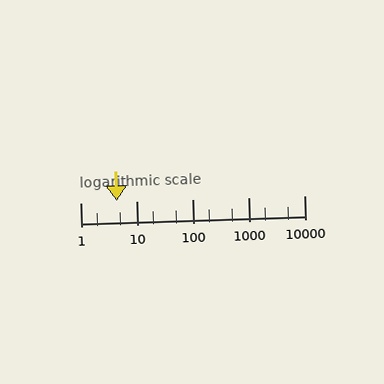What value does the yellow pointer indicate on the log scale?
The pointer indicates approximately 4.5.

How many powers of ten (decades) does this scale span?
The scale spans 4 decades, from 1 to 10000.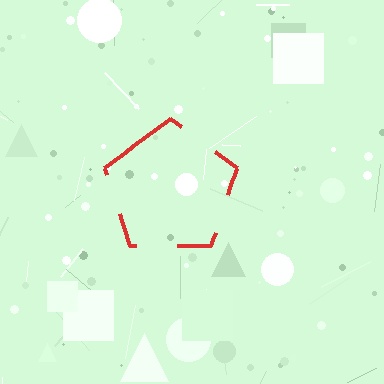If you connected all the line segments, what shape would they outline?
They would outline a pentagon.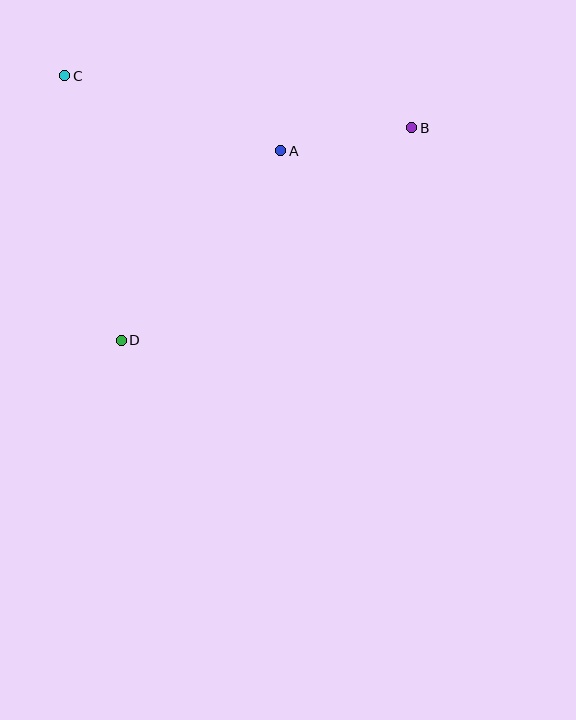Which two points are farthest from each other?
Points B and D are farthest from each other.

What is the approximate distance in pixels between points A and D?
The distance between A and D is approximately 248 pixels.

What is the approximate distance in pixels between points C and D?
The distance between C and D is approximately 271 pixels.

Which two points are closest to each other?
Points A and B are closest to each other.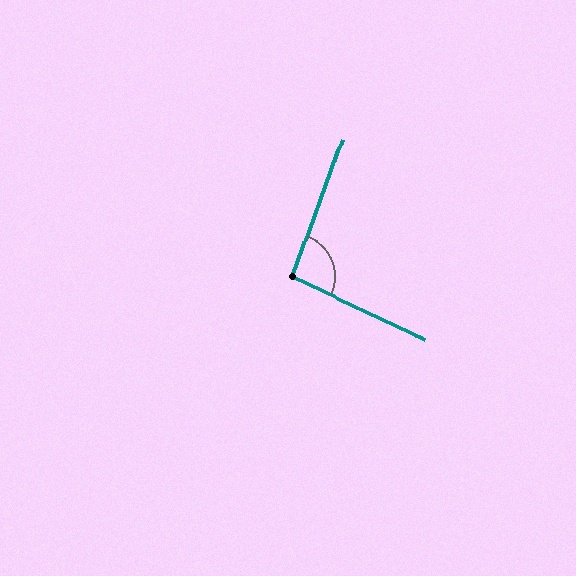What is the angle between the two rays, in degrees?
Approximately 95 degrees.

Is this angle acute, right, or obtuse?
It is obtuse.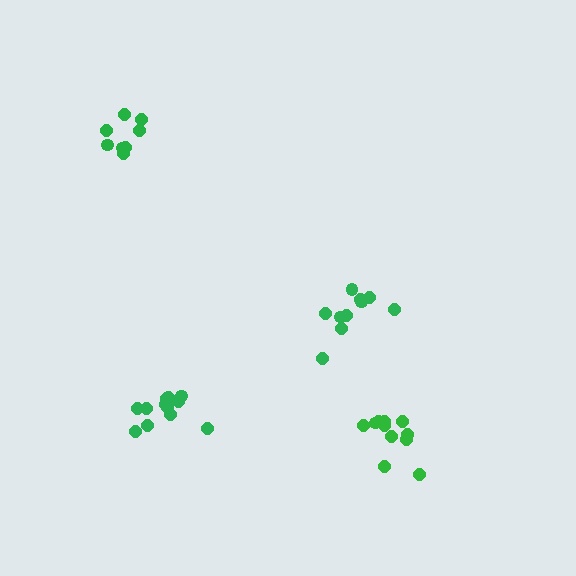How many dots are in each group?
Group 1: 10 dots, Group 2: 8 dots, Group 3: 12 dots, Group 4: 11 dots (41 total).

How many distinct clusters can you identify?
There are 4 distinct clusters.